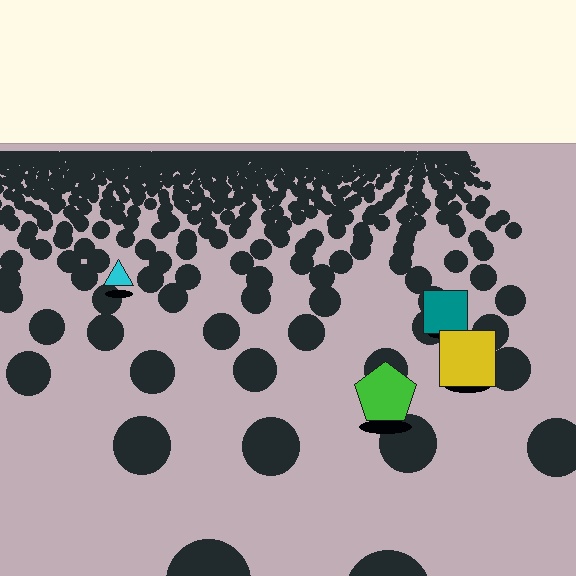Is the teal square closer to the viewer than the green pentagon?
No. The green pentagon is closer — you can tell from the texture gradient: the ground texture is coarser near it.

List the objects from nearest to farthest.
From nearest to farthest: the green pentagon, the yellow square, the teal square, the cyan triangle.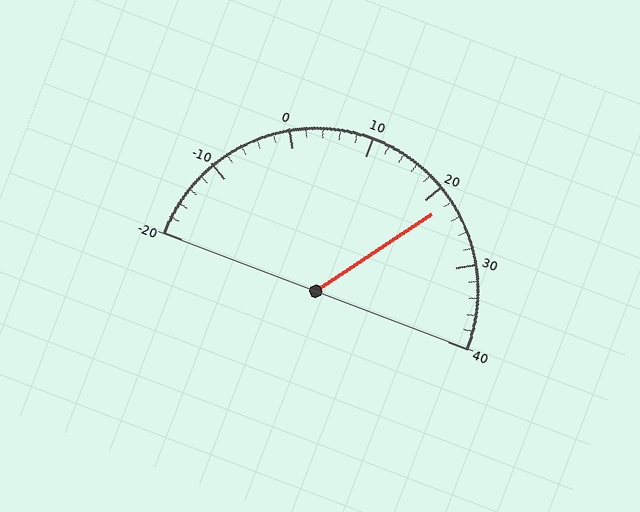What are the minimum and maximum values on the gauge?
The gauge ranges from -20 to 40.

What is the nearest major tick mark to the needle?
The nearest major tick mark is 20.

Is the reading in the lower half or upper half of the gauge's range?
The reading is in the upper half of the range (-20 to 40).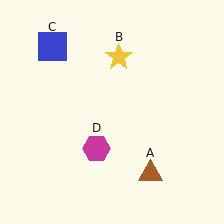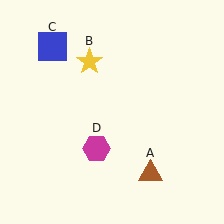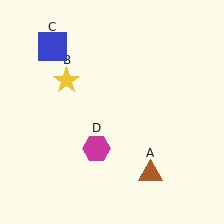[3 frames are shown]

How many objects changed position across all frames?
1 object changed position: yellow star (object B).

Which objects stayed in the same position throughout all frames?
Brown triangle (object A) and blue square (object C) and magenta hexagon (object D) remained stationary.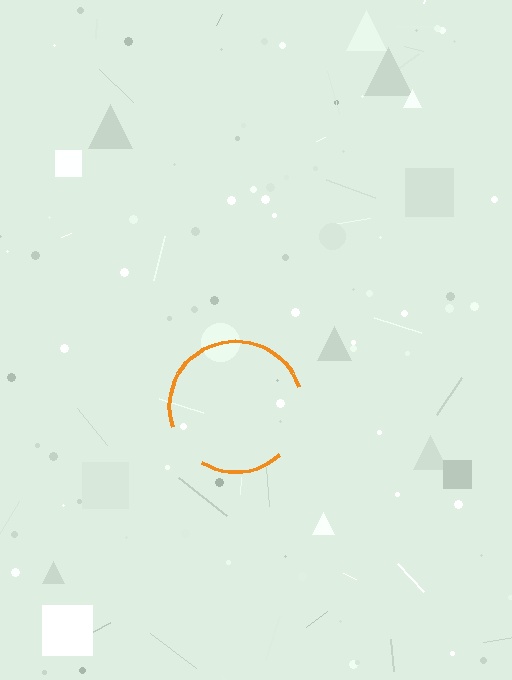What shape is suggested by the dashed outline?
The dashed outline suggests a circle.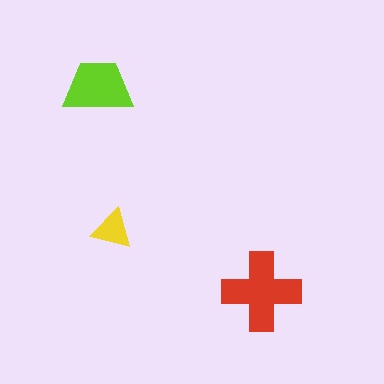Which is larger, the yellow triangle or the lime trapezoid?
The lime trapezoid.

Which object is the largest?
The red cross.